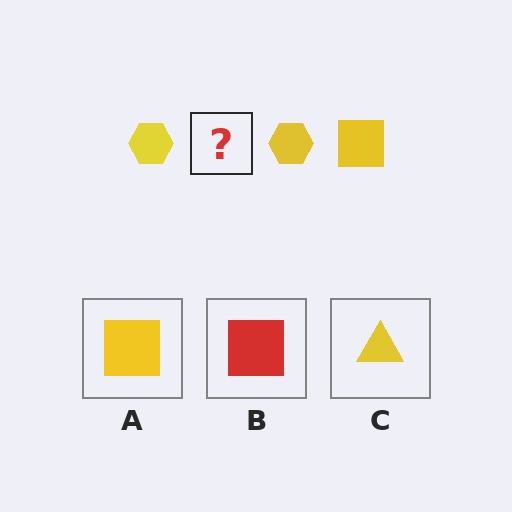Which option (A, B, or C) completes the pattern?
A.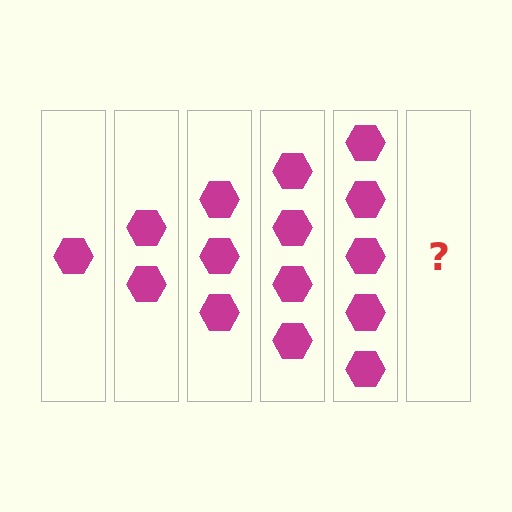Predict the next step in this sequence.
The next step is 6 hexagons.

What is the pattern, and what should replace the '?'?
The pattern is that each step adds one more hexagon. The '?' should be 6 hexagons.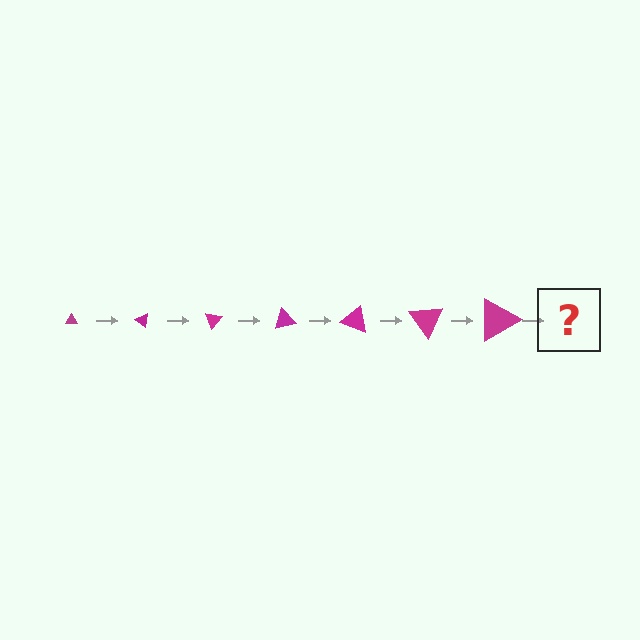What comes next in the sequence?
The next element should be a triangle, larger than the previous one and rotated 245 degrees from the start.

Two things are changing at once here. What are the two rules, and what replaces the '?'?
The two rules are that the triangle grows larger each step and it rotates 35 degrees each step. The '?' should be a triangle, larger than the previous one and rotated 245 degrees from the start.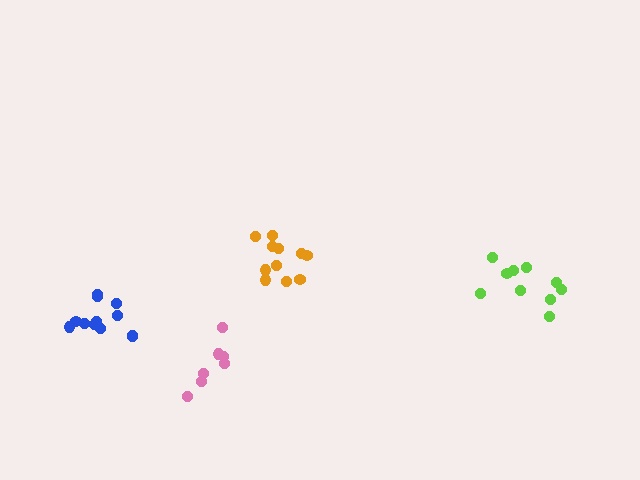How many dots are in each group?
Group 1: 7 dots, Group 2: 12 dots, Group 3: 11 dots, Group 4: 10 dots (40 total).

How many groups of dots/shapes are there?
There are 4 groups.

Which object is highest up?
The orange cluster is topmost.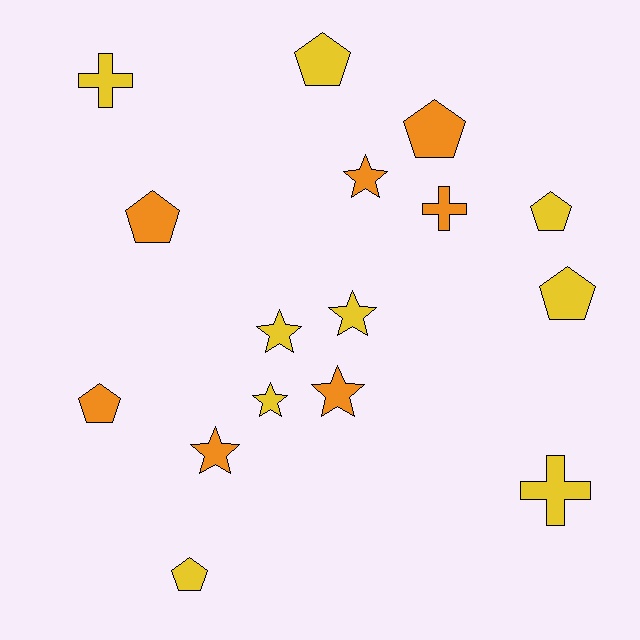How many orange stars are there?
There are 3 orange stars.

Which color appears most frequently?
Yellow, with 9 objects.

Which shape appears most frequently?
Pentagon, with 7 objects.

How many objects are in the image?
There are 16 objects.